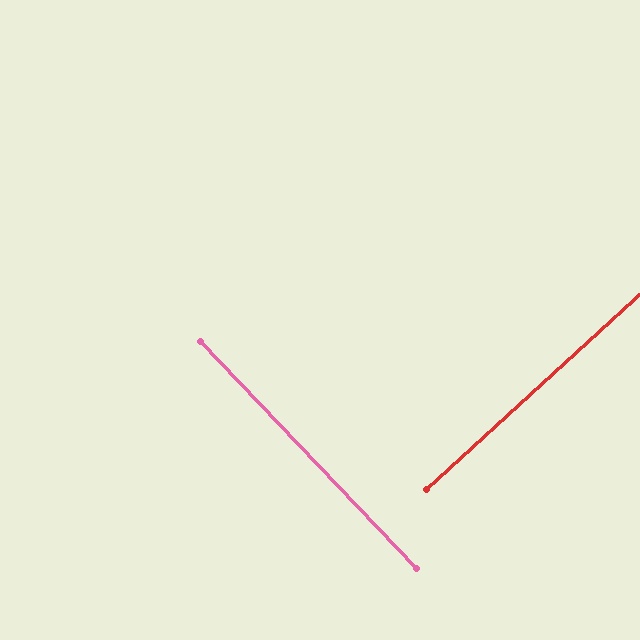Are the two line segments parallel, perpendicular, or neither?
Perpendicular — they meet at approximately 89°.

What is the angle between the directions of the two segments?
Approximately 89 degrees.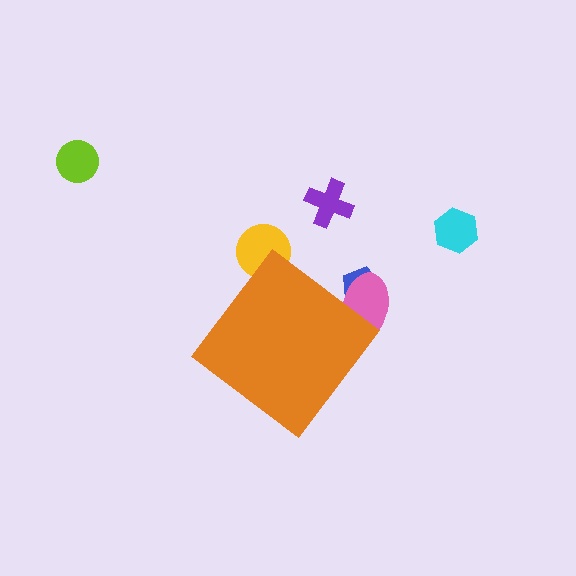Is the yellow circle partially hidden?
Yes, the yellow circle is partially hidden behind the orange diamond.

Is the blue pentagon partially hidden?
Yes, the blue pentagon is partially hidden behind the orange diamond.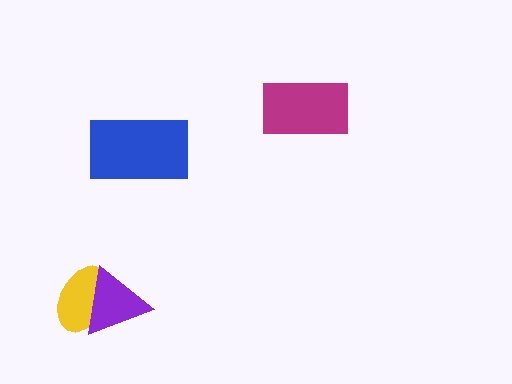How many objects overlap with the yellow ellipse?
1 object overlaps with the yellow ellipse.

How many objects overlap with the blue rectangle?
0 objects overlap with the blue rectangle.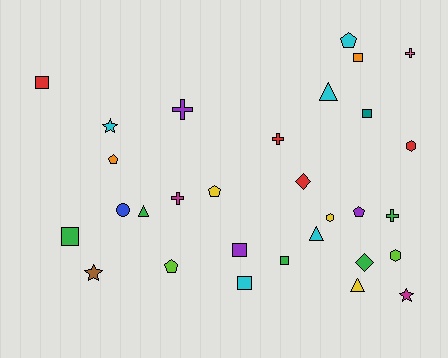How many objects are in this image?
There are 30 objects.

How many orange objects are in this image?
There are 2 orange objects.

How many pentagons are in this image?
There are 5 pentagons.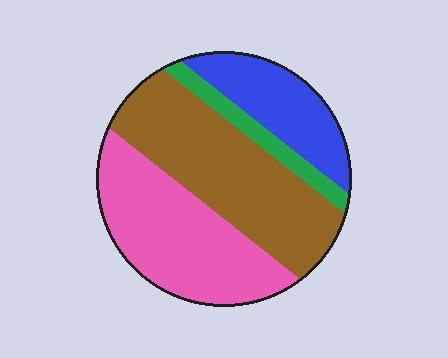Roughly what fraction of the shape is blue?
Blue takes up about one fifth (1/5) of the shape.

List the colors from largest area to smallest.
From largest to smallest: brown, pink, blue, green.